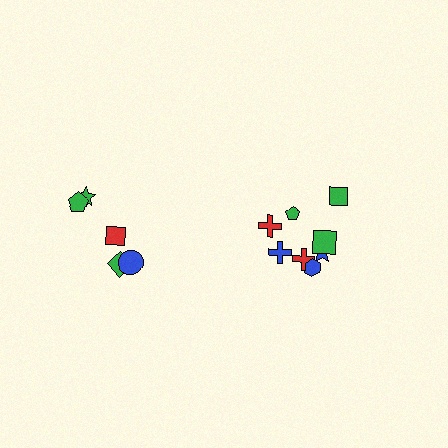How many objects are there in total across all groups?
There are 13 objects.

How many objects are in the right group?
There are 8 objects.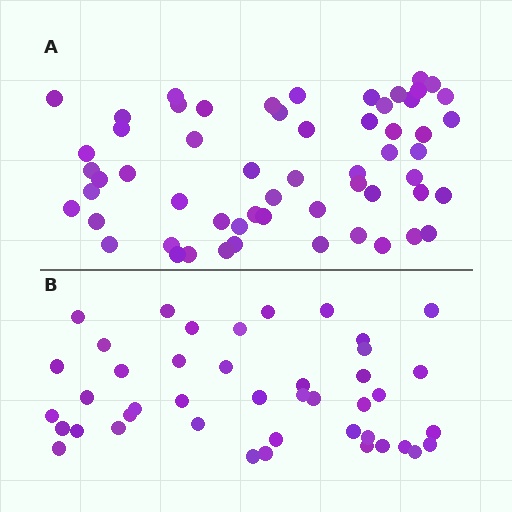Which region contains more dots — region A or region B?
Region A (the top region) has more dots.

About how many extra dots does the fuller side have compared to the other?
Region A has approximately 15 more dots than region B.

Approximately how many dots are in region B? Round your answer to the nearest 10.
About 40 dots. (The exact count is 43, which rounds to 40.)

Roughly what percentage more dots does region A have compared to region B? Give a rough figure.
About 35% more.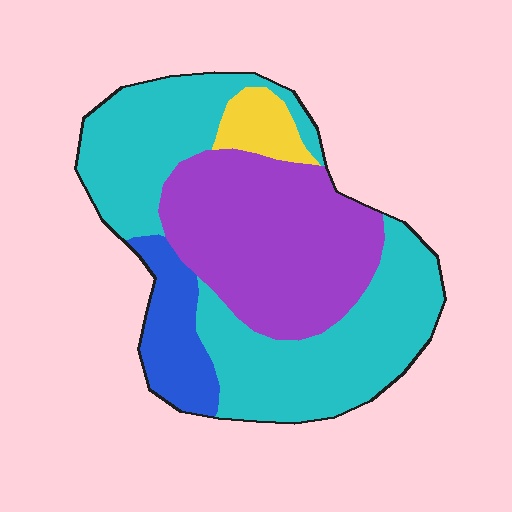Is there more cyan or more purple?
Cyan.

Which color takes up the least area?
Yellow, at roughly 5%.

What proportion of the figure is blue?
Blue takes up less than a quarter of the figure.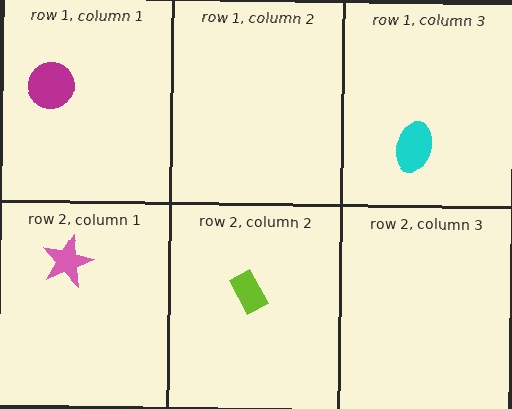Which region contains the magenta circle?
The row 1, column 1 region.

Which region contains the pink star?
The row 2, column 1 region.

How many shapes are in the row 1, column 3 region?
1.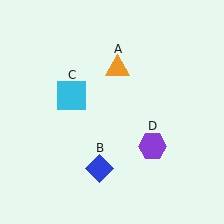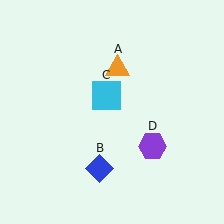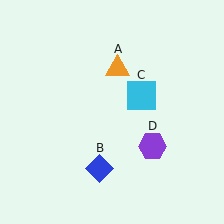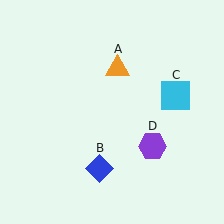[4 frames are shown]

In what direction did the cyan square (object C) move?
The cyan square (object C) moved right.